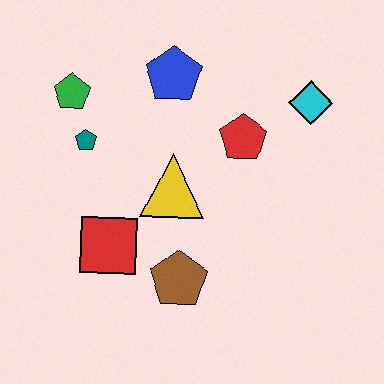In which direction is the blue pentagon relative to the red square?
The blue pentagon is above the red square.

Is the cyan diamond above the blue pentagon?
No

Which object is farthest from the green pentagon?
The cyan diamond is farthest from the green pentagon.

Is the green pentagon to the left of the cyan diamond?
Yes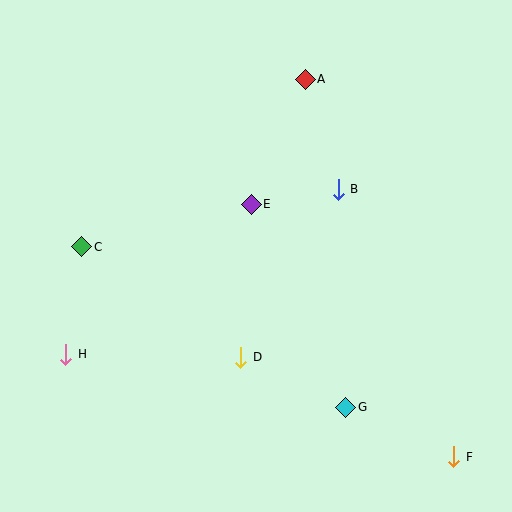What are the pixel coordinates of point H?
Point H is at (66, 354).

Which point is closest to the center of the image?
Point E at (251, 204) is closest to the center.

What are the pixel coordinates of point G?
Point G is at (346, 407).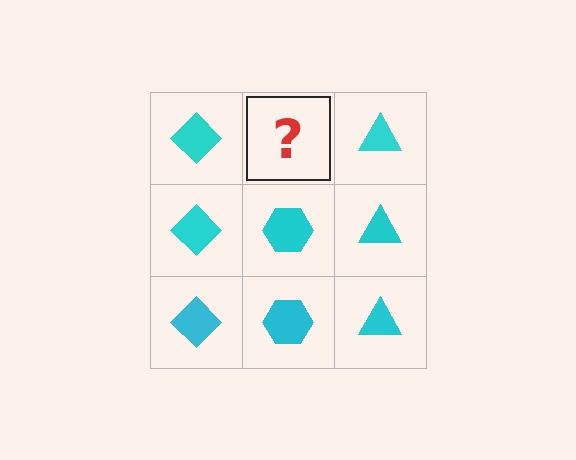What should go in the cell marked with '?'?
The missing cell should contain a cyan hexagon.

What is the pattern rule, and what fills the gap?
The rule is that each column has a consistent shape. The gap should be filled with a cyan hexagon.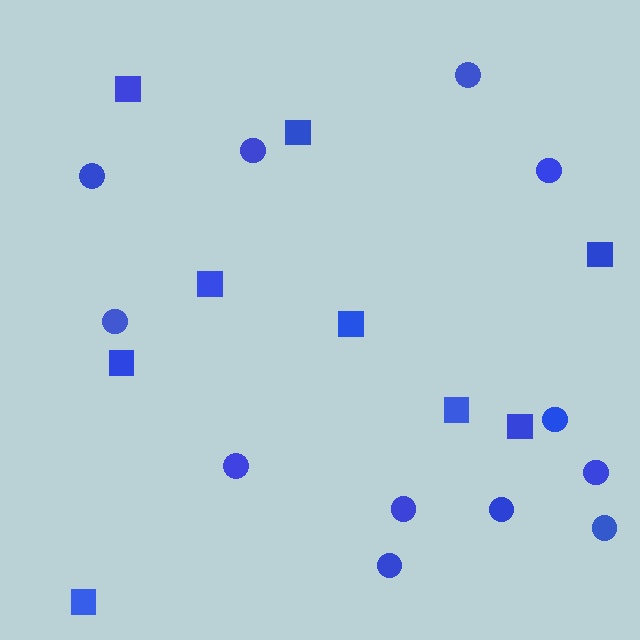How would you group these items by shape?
There are 2 groups: one group of circles (12) and one group of squares (9).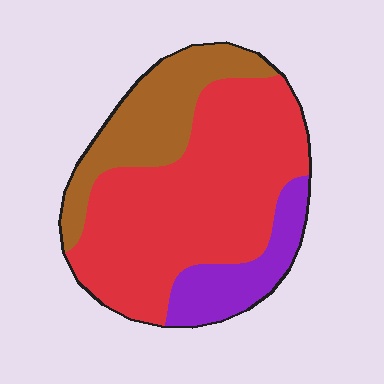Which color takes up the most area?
Red, at roughly 60%.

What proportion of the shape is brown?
Brown takes up about one quarter (1/4) of the shape.